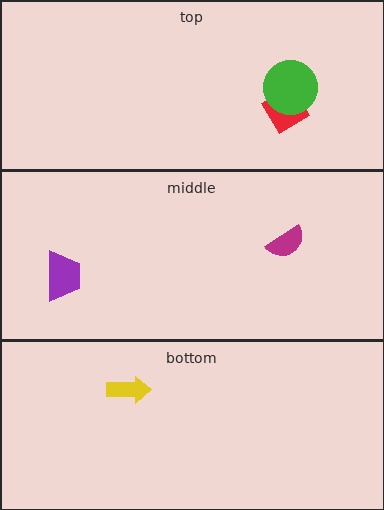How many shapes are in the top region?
2.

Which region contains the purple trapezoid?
The middle region.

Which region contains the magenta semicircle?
The middle region.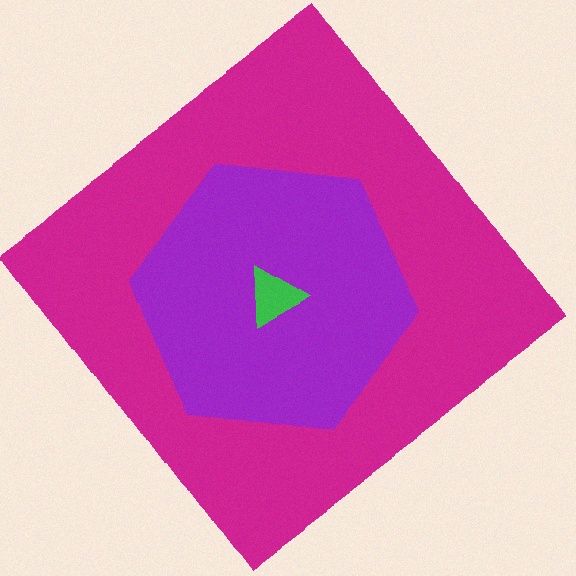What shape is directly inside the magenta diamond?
The purple hexagon.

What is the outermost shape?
The magenta diamond.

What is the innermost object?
The green triangle.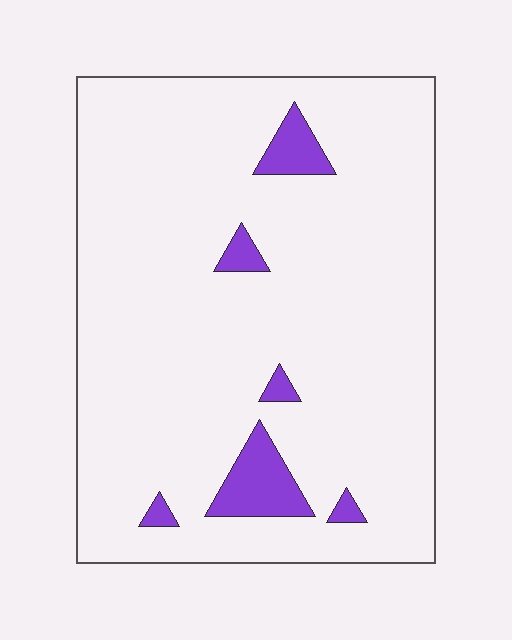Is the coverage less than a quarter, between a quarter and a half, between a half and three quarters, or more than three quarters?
Less than a quarter.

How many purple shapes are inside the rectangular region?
6.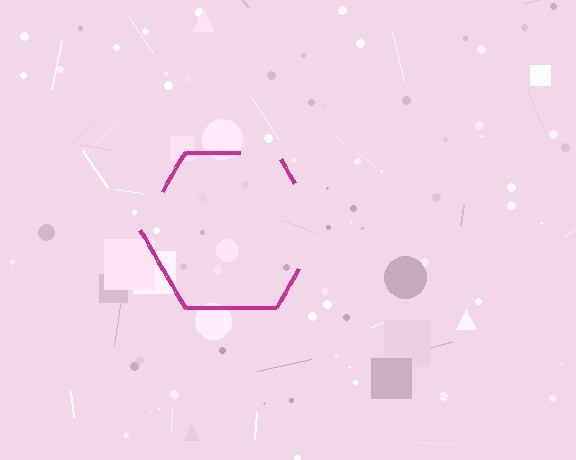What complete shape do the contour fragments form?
The contour fragments form a hexagon.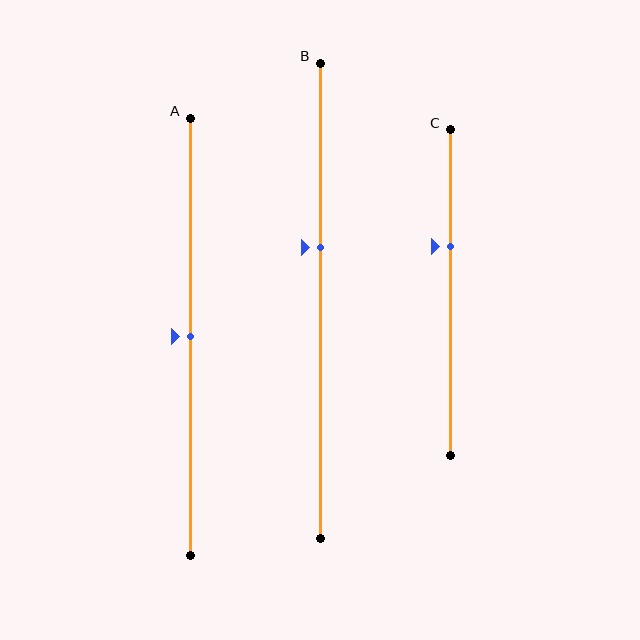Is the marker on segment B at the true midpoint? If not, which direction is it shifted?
No, the marker on segment B is shifted upward by about 11% of the segment length.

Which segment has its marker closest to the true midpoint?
Segment A has its marker closest to the true midpoint.